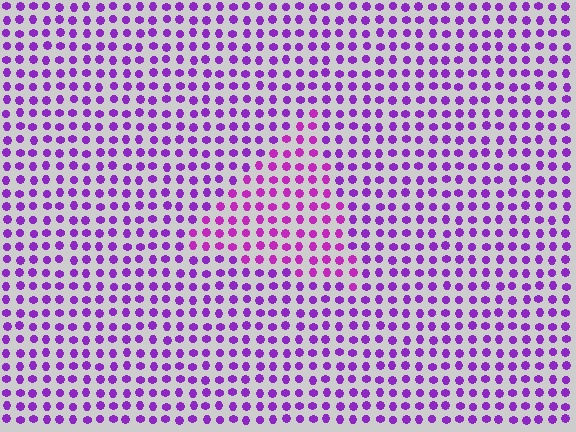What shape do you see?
I see a triangle.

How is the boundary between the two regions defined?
The boundary is defined purely by a slight shift in hue (about 23 degrees). Spacing, size, and orientation are identical on both sides.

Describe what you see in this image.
The image is filled with small purple elements in a uniform arrangement. A triangle-shaped region is visible where the elements are tinted to a slightly different hue, forming a subtle color boundary.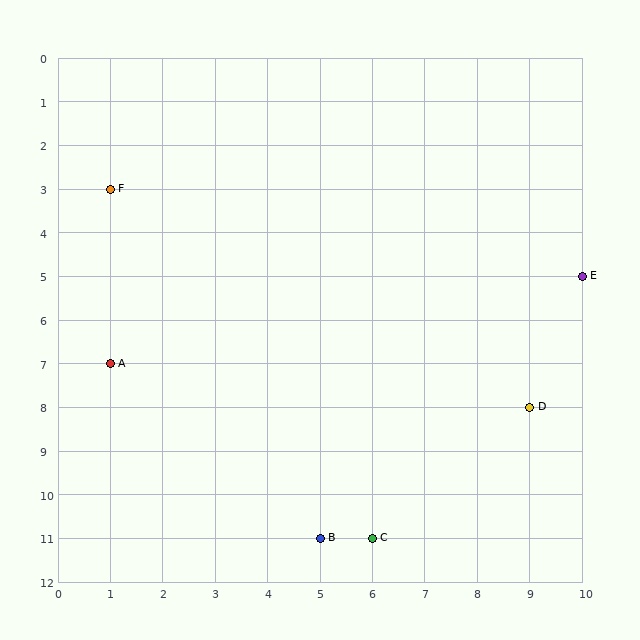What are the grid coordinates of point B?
Point B is at grid coordinates (5, 11).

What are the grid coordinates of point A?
Point A is at grid coordinates (1, 7).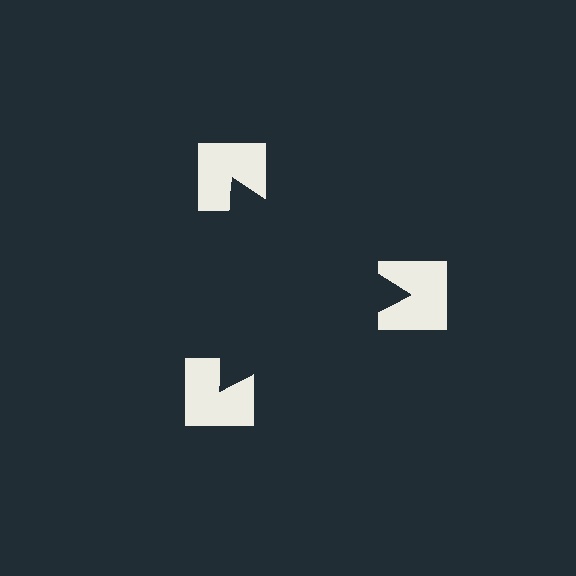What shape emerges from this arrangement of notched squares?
An illusory triangle — its edges are inferred from the aligned wedge cuts in the notched squares, not physically drawn.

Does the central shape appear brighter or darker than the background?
It typically appears slightly darker than the background, even though no actual brightness change is drawn.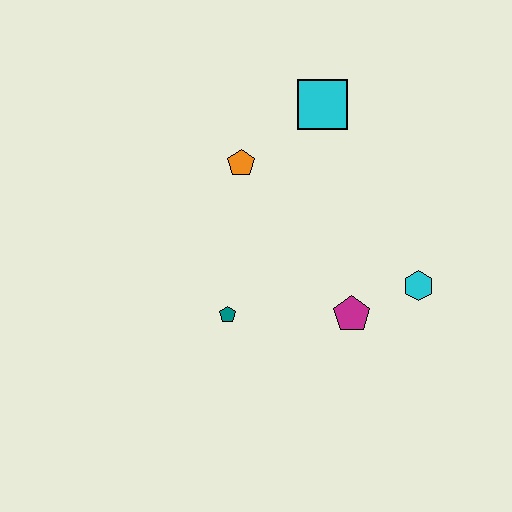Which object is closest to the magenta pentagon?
The cyan hexagon is closest to the magenta pentagon.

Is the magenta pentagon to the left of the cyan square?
No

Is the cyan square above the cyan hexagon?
Yes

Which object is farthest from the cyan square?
The teal pentagon is farthest from the cyan square.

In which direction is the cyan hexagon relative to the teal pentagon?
The cyan hexagon is to the right of the teal pentagon.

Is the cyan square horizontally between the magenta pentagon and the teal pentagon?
Yes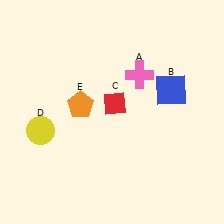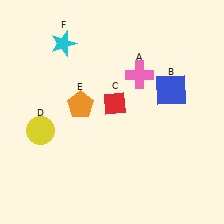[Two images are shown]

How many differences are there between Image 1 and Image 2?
There is 1 difference between the two images.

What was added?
A cyan star (F) was added in Image 2.